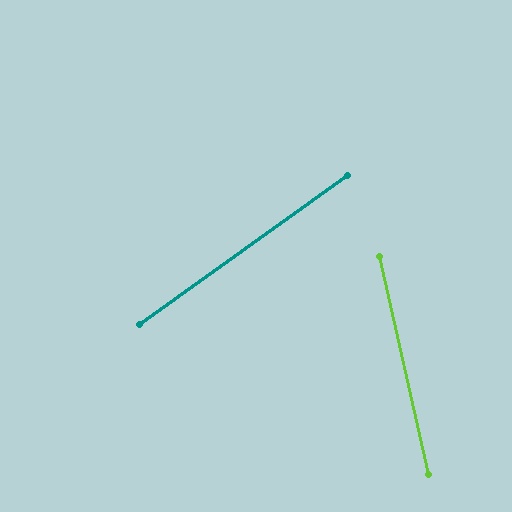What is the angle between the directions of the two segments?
Approximately 67 degrees.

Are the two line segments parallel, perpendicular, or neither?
Neither parallel nor perpendicular — they differ by about 67°.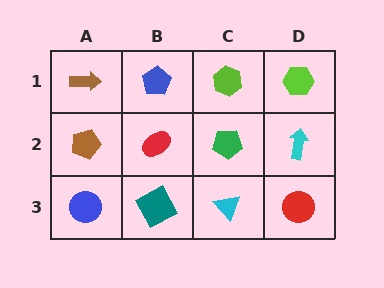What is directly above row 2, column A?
A brown arrow.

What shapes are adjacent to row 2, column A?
A brown arrow (row 1, column A), a blue circle (row 3, column A), a red ellipse (row 2, column B).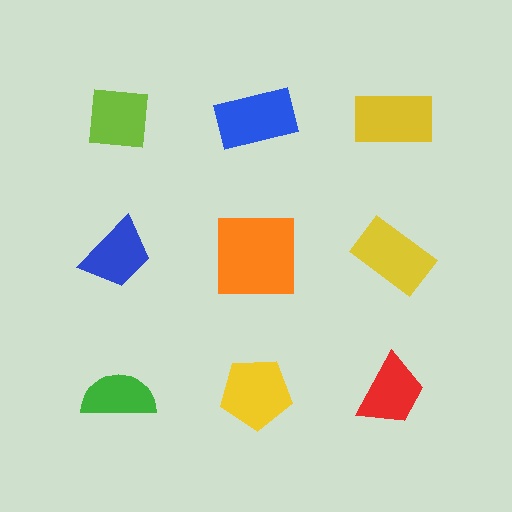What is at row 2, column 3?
A yellow rectangle.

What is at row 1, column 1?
A lime square.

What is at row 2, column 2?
An orange square.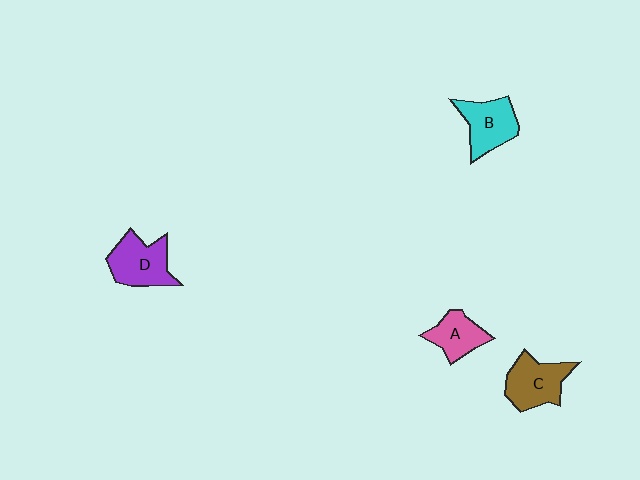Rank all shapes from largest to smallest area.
From largest to smallest: D (purple), C (brown), B (cyan), A (pink).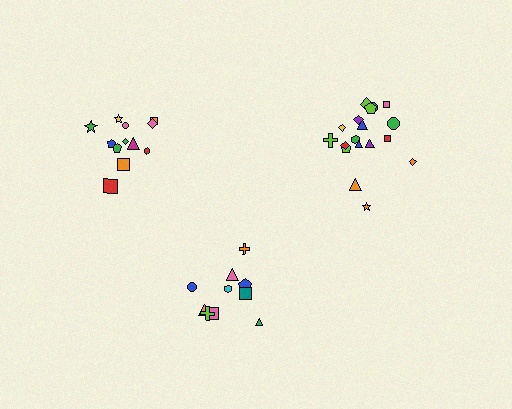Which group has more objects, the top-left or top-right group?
The top-right group.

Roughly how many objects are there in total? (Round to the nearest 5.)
Roughly 40 objects in total.